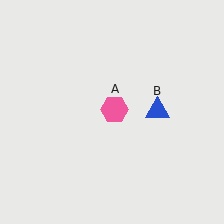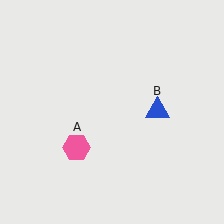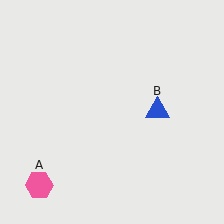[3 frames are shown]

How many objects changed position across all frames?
1 object changed position: pink hexagon (object A).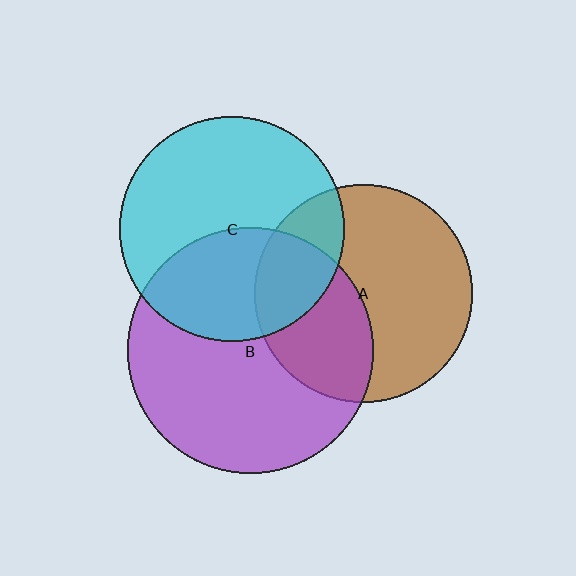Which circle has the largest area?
Circle B (purple).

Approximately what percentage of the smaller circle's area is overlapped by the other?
Approximately 25%.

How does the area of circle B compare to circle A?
Approximately 1.3 times.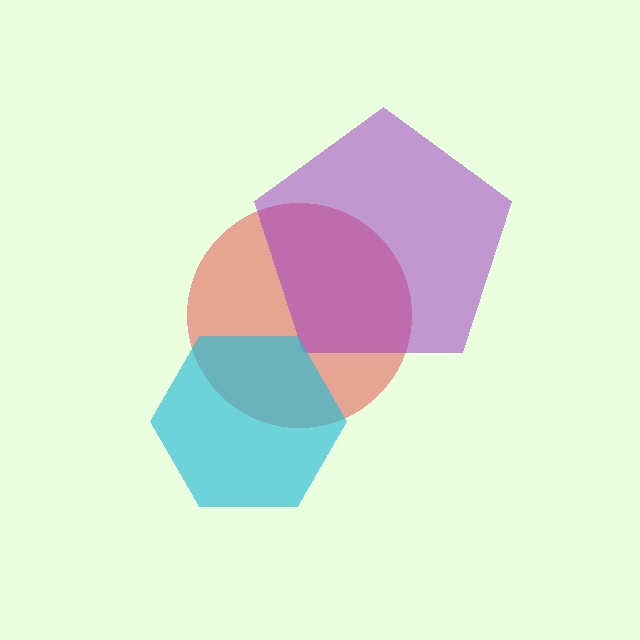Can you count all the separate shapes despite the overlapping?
Yes, there are 3 separate shapes.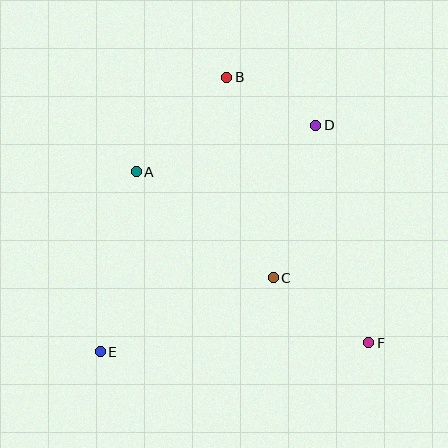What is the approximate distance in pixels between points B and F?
The distance between B and F is approximately 301 pixels.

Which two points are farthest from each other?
Points D and E are farthest from each other.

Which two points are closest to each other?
Points B and D are closest to each other.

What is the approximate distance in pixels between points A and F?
The distance between A and F is approximately 289 pixels.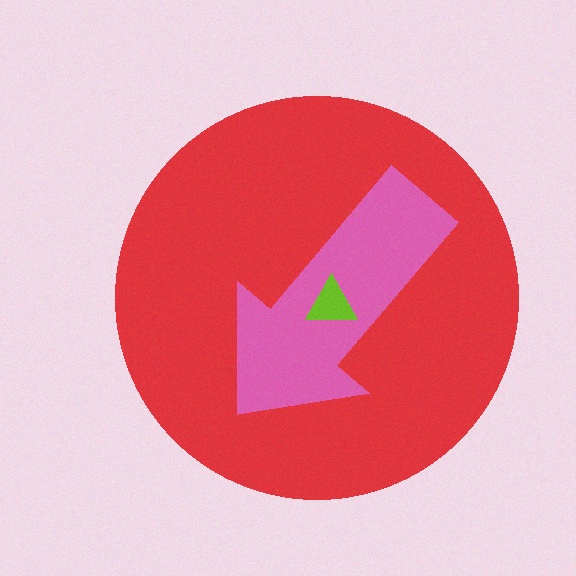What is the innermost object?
The lime triangle.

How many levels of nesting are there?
3.